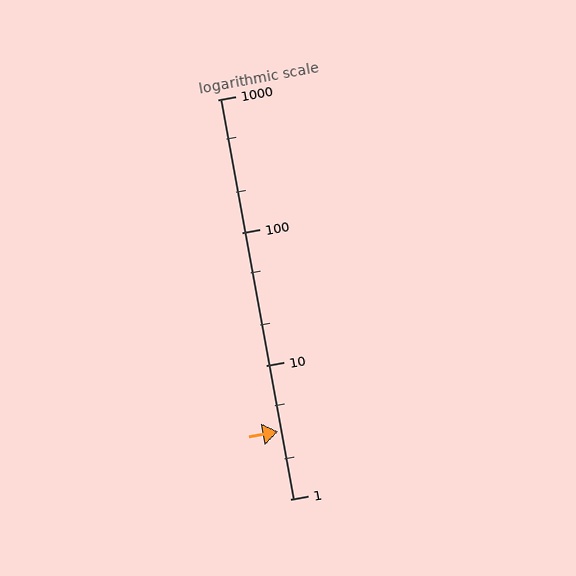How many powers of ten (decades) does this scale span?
The scale spans 3 decades, from 1 to 1000.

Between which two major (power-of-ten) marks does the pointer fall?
The pointer is between 1 and 10.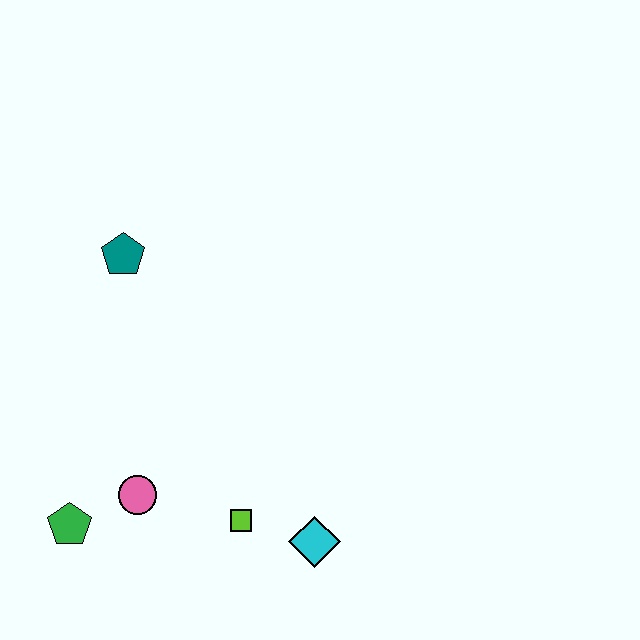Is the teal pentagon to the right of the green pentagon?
Yes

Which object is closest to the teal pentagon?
The pink circle is closest to the teal pentagon.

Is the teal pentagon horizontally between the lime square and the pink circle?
No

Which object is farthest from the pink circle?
The teal pentagon is farthest from the pink circle.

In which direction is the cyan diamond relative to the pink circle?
The cyan diamond is to the right of the pink circle.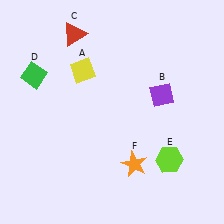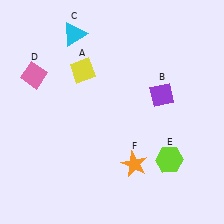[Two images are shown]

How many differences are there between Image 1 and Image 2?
There are 2 differences between the two images.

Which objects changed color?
C changed from red to cyan. D changed from green to pink.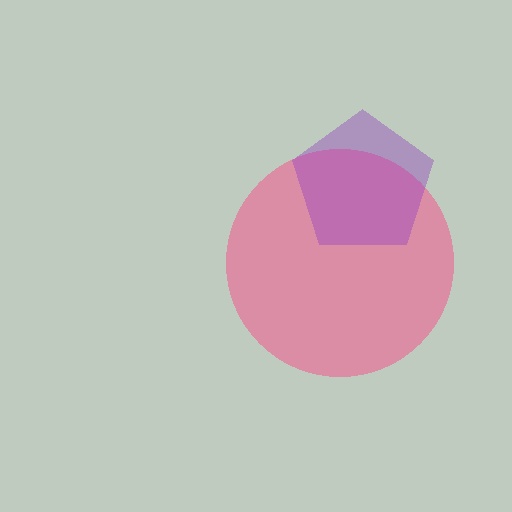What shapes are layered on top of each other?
The layered shapes are: a pink circle, a purple pentagon.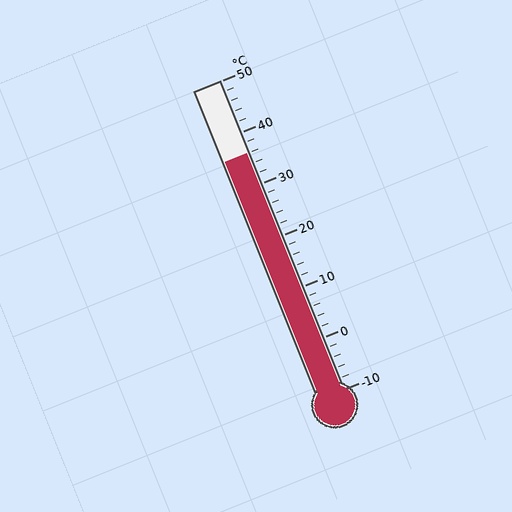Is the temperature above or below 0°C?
The temperature is above 0°C.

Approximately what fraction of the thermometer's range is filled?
The thermometer is filled to approximately 75% of its range.